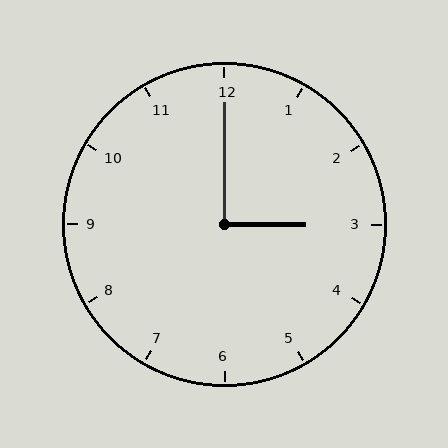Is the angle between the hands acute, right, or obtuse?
It is right.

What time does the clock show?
3:00.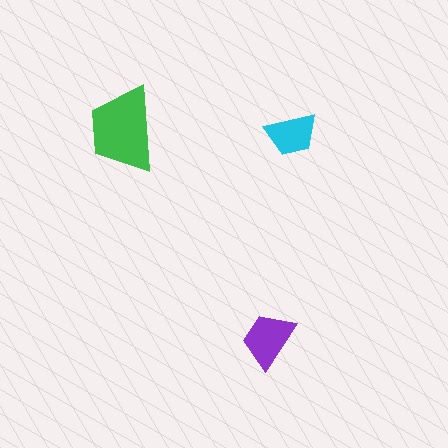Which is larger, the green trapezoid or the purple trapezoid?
The green one.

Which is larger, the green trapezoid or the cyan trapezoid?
The green one.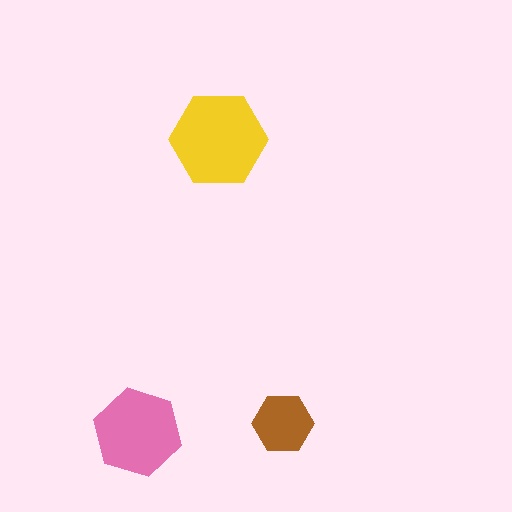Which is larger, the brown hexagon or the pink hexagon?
The pink one.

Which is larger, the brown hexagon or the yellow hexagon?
The yellow one.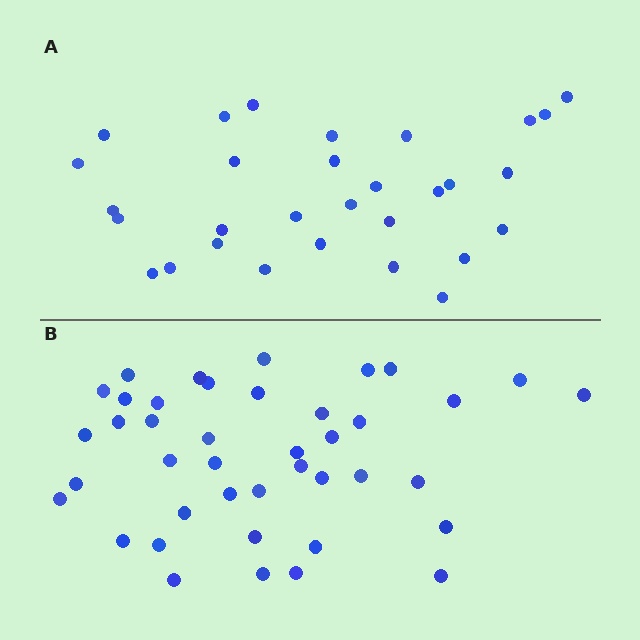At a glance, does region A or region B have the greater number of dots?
Region B (the bottom region) has more dots.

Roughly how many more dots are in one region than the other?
Region B has roughly 12 or so more dots than region A.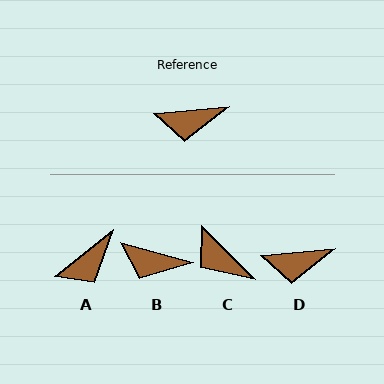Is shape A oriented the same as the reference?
No, it is off by about 33 degrees.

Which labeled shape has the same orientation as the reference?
D.